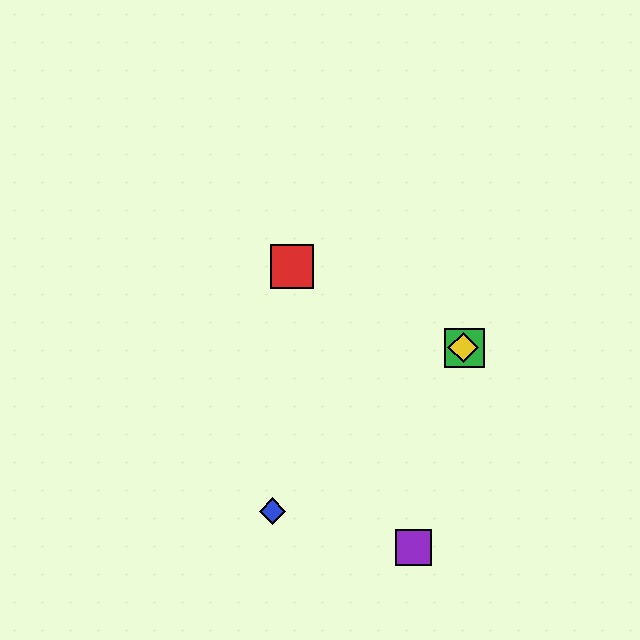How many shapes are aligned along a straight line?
3 shapes (the red square, the green square, the yellow diamond) are aligned along a straight line.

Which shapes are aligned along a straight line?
The red square, the green square, the yellow diamond are aligned along a straight line.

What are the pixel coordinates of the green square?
The green square is at (464, 348).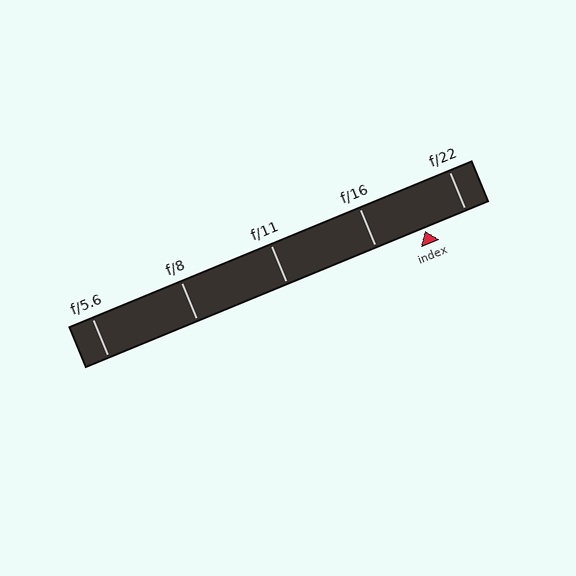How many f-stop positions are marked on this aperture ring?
There are 5 f-stop positions marked.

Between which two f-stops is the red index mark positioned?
The index mark is between f/16 and f/22.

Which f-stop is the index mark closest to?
The index mark is closest to f/22.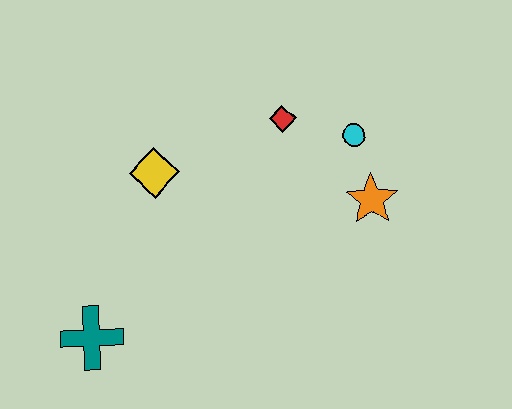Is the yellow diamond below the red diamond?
Yes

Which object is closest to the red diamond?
The cyan circle is closest to the red diamond.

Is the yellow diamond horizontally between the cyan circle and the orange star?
No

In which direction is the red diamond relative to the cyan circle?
The red diamond is to the left of the cyan circle.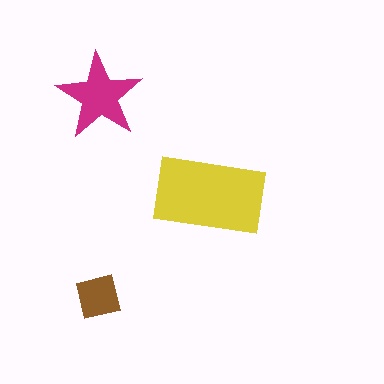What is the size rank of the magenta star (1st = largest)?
2nd.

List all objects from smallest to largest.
The brown square, the magenta star, the yellow rectangle.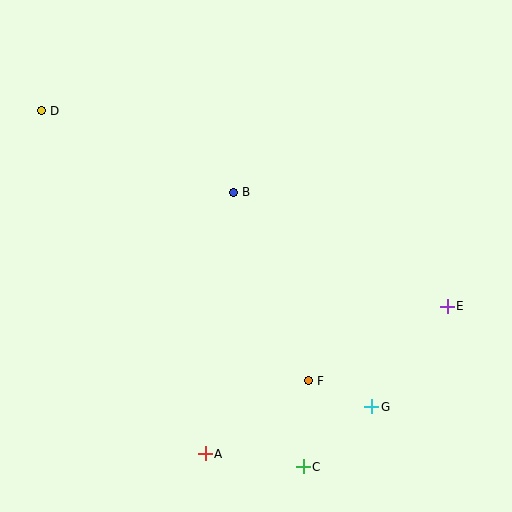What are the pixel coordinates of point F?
Point F is at (308, 381).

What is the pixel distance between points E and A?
The distance between E and A is 283 pixels.